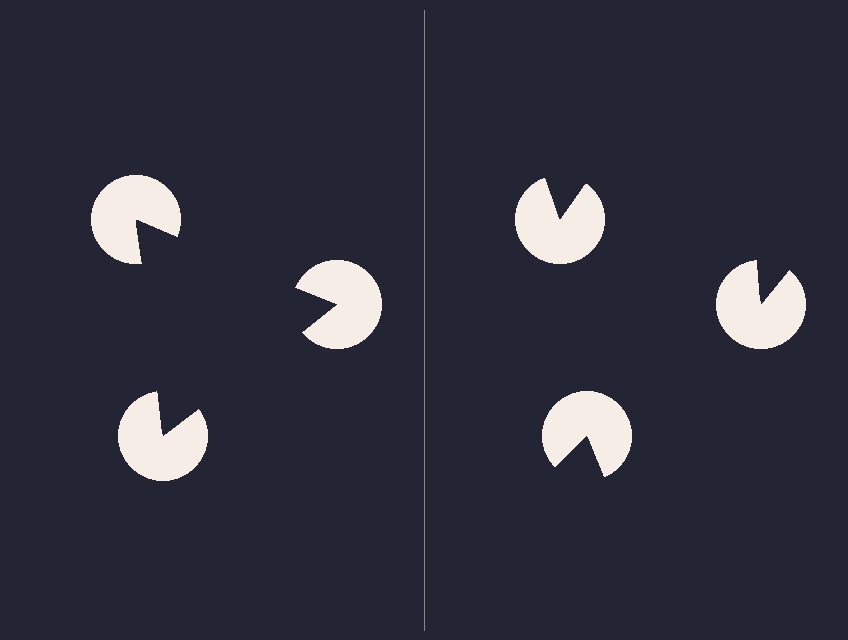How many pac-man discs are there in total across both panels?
6 — 3 on each side.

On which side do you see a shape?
An illusory triangle appears on the left side. On the right side the wedge cuts are rotated, so no coherent shape forms.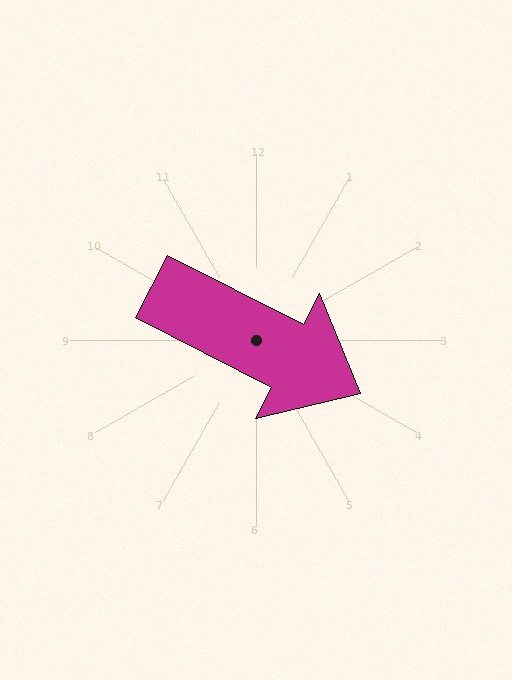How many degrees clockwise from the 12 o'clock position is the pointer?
Approximately 117 degrees.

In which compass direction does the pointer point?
Southeast.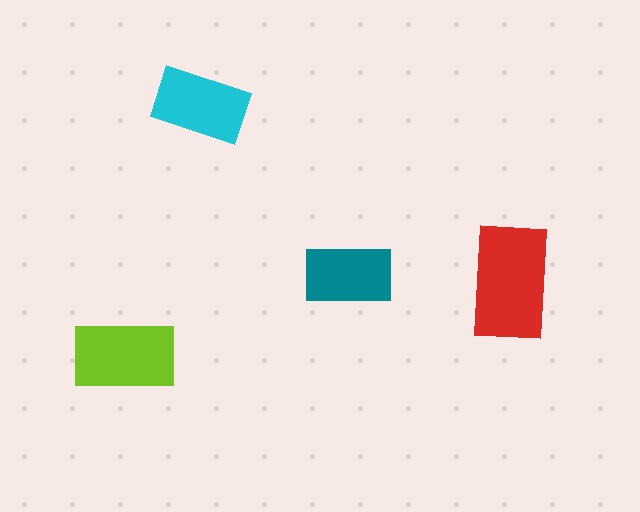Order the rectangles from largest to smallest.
the red one, the lime one, the cyan one, the teal one.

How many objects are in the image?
There are 4 objects in the image.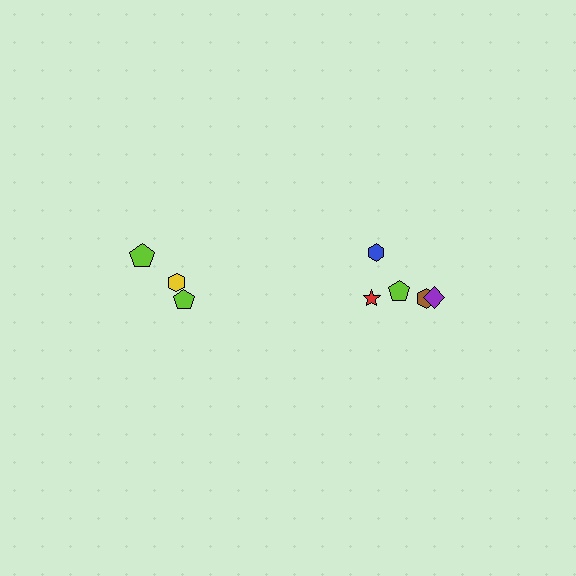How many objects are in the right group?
There are 5 objects.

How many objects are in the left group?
There are 3 objects.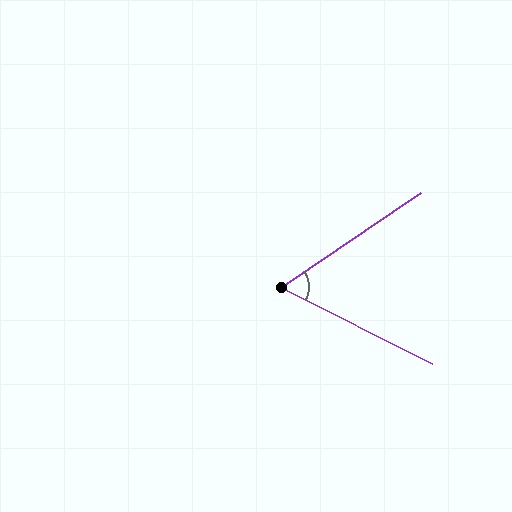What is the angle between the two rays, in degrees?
Approximately 61 degrees.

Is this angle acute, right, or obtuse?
It is acute.